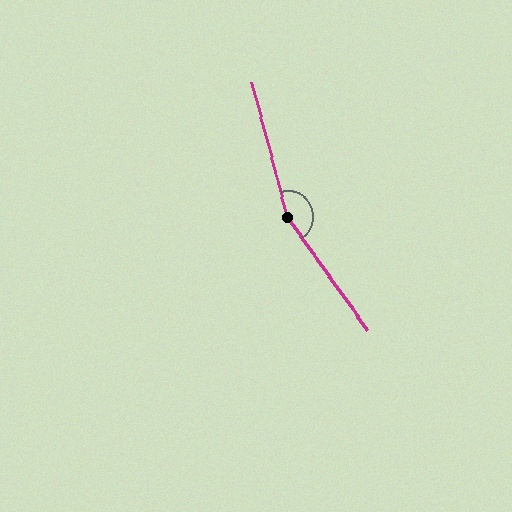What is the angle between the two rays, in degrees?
Approximately 160 degrees.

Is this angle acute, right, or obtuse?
It is obtuse.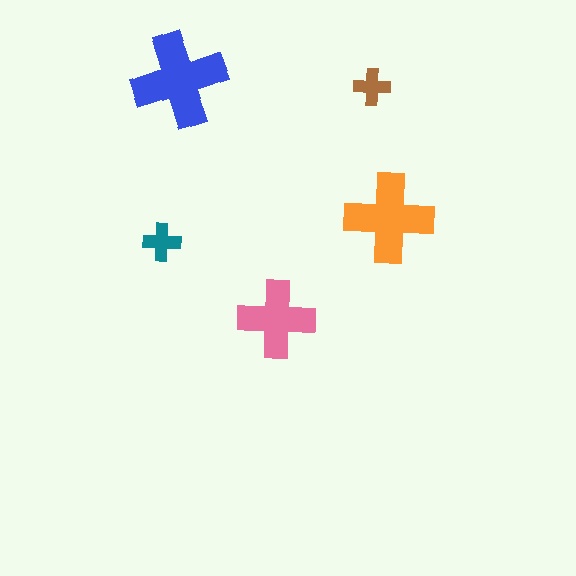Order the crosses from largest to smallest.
the blue one, the orange one, the pink one, the teal one, the brown one.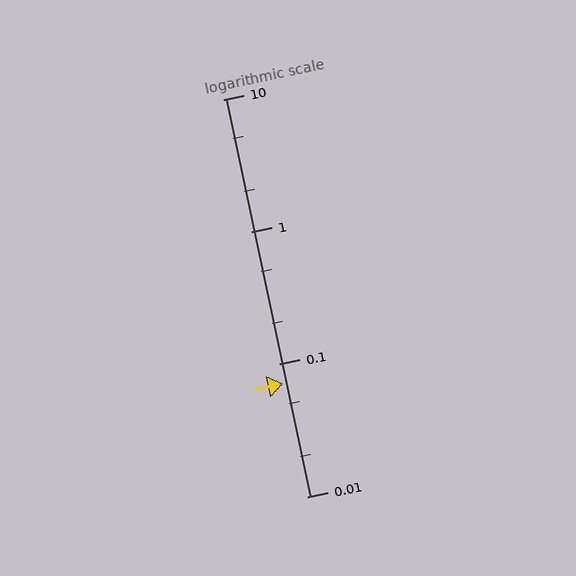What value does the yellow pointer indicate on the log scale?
The pointer indicates approximately 0.071.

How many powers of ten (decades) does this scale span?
The scale spans 3 decades, from 0.01 to 10.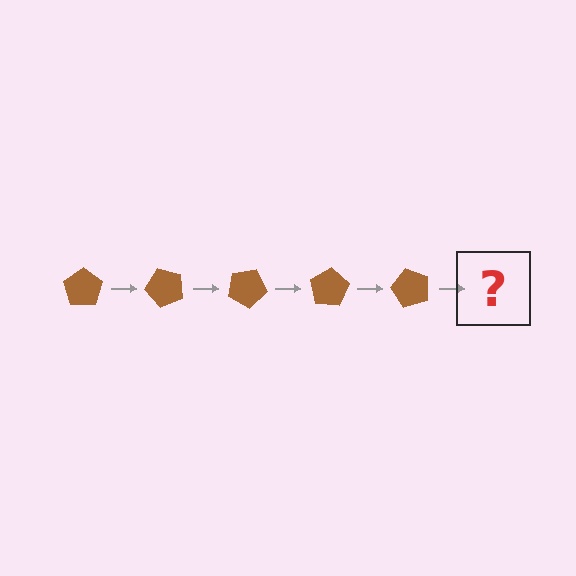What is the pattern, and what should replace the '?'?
The pattern is that the pentagon rotates 50 degrees each step. The '?' should be a brown pentagon rotated 250 degrees.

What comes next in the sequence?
The next element should be a brown pentagon rotated 250 degrees.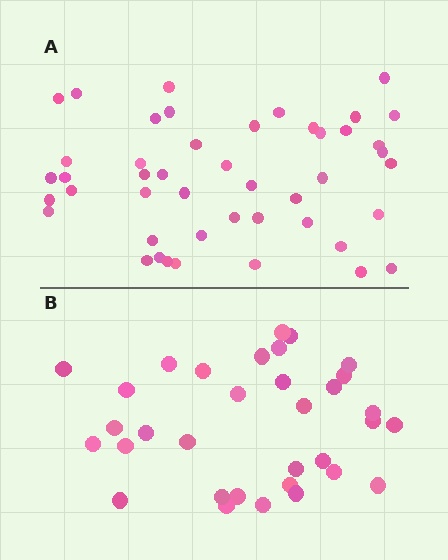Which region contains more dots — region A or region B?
Region A (the top region) has more dots.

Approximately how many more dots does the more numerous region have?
Region A has approximately 15 more dots than region B.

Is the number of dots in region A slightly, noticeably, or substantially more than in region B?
Region A has noticeably more, but not dramatically so. The ratio is roughly 1.4 to 1.